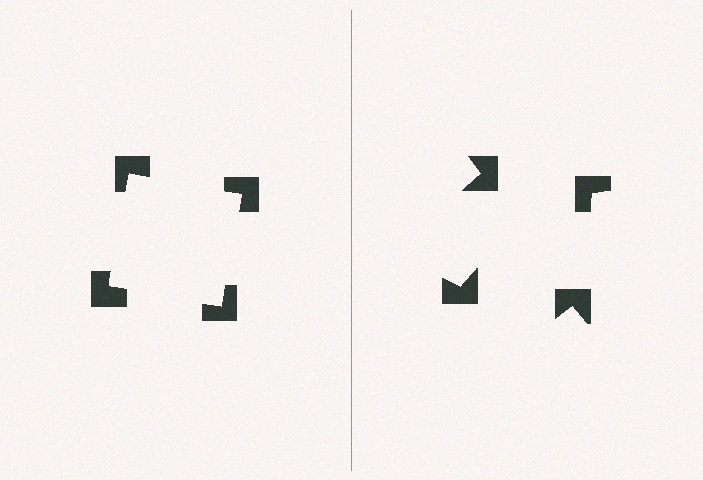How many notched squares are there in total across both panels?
8 — 4 on each side.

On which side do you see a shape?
An illusory square appears on the left side. On the right side the wedge cuts are rotated, so no coherent shape forms.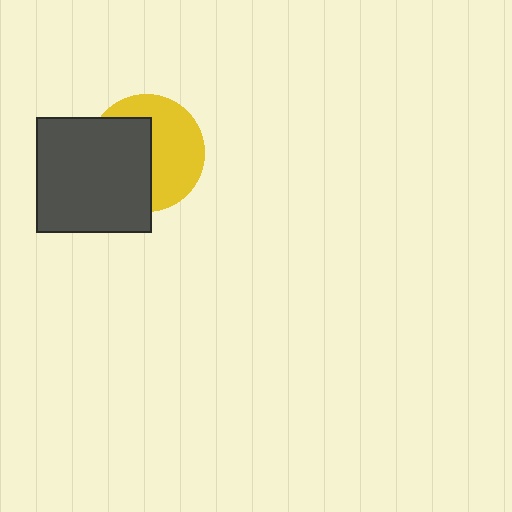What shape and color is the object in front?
The object in front is a dark gray square.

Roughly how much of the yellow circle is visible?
About half of it is visible (roughly 53%).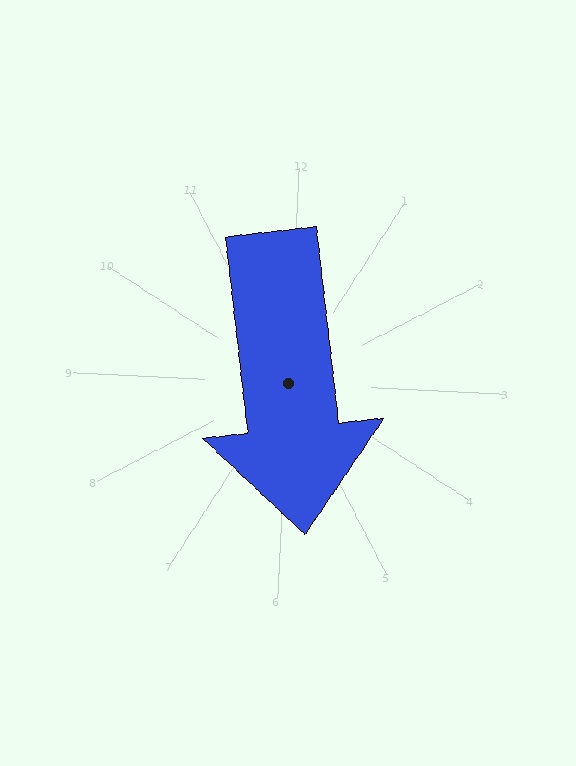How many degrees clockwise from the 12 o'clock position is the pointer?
Approximately 171 degrees.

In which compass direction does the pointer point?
South.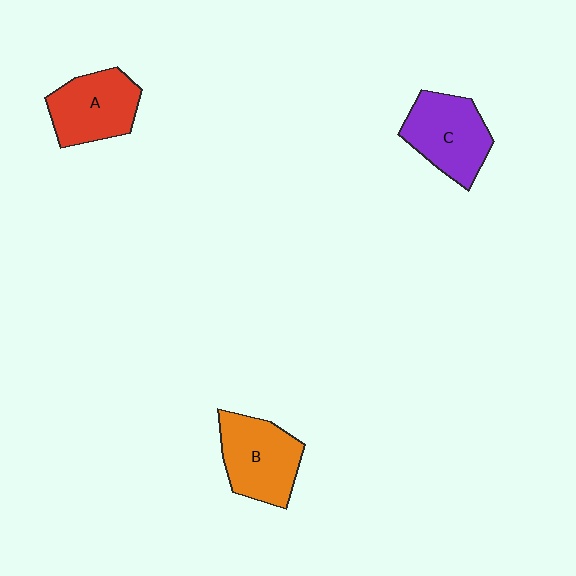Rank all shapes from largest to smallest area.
From largest to smallest: B (orange), C (purple), A (red).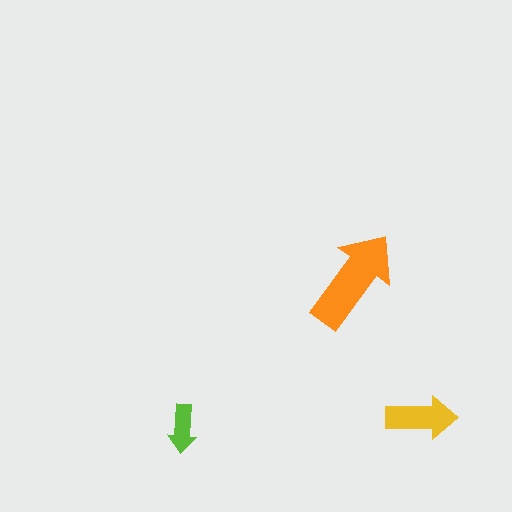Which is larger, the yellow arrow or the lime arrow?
The yellow one.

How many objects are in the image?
There are 3 objects in the image.